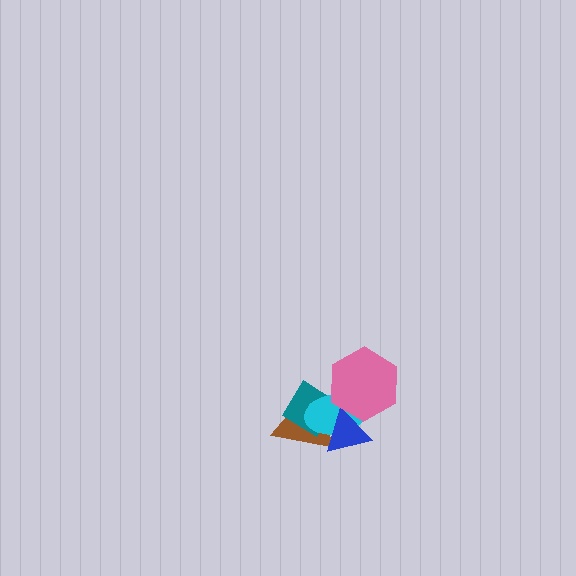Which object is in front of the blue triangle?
The pink hexagon is in front of the blue triangle.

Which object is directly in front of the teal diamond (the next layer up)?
The cyan ellipse is directly in front of the teal diamond.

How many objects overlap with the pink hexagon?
2 objects overlap with the pink hexagon.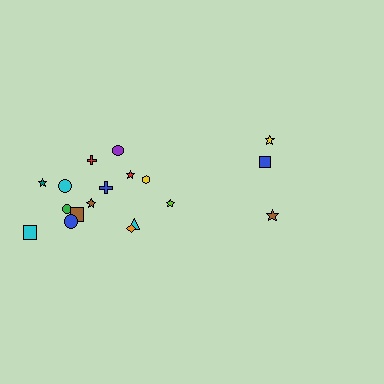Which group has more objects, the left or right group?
The left group.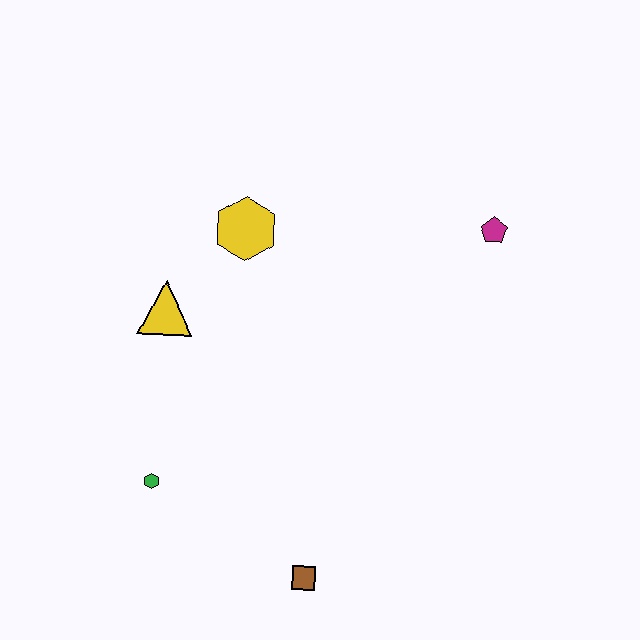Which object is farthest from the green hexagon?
The magenta pentagon is farthest from the green hexagon.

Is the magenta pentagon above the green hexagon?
Yes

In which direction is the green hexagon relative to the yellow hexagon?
The green hexagon is below the yellow hexagon.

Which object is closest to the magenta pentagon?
The yellow hexagon is closest to the magenta pentagon.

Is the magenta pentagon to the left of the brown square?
No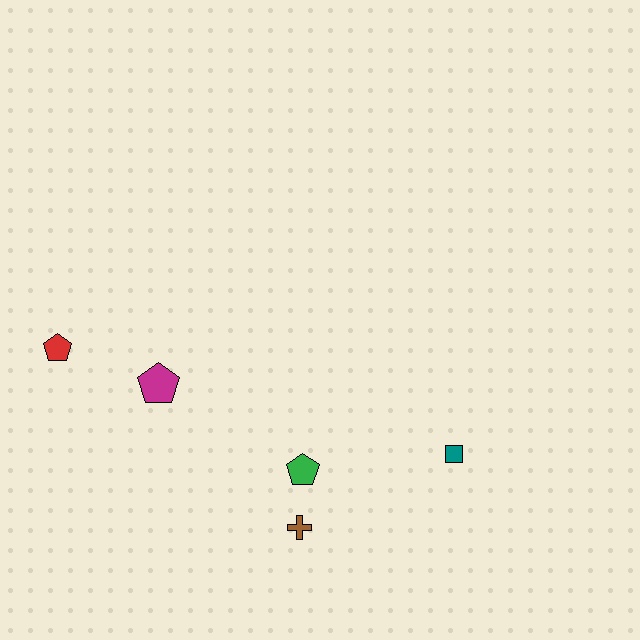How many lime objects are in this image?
There are no lime objects.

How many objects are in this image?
There are 5 objects.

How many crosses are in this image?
There is 1 cross.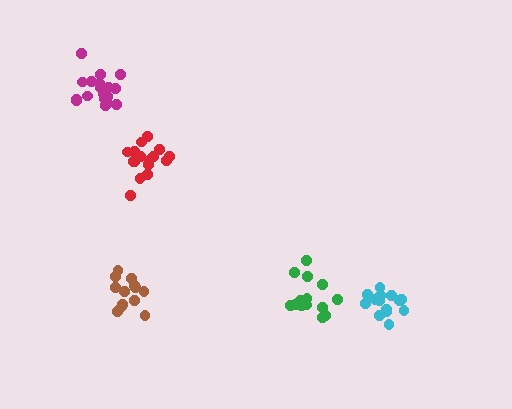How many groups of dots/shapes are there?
There are 5 groups.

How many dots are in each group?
Group 1: 14 dots, Group 2: 18 dots, Group 3: 13 dots, Group 4: 14 dots, Group 5: 16 dots (75 total).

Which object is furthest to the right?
The cyan cluster is rightmost.